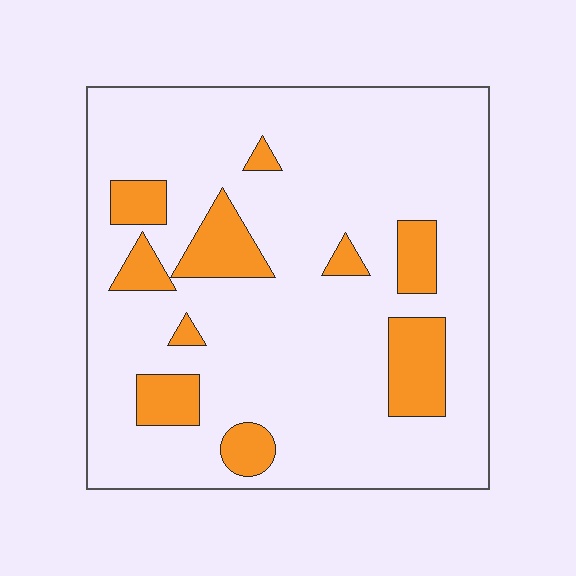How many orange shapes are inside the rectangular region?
10.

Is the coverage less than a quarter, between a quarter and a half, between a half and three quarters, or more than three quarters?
Less than a quarter.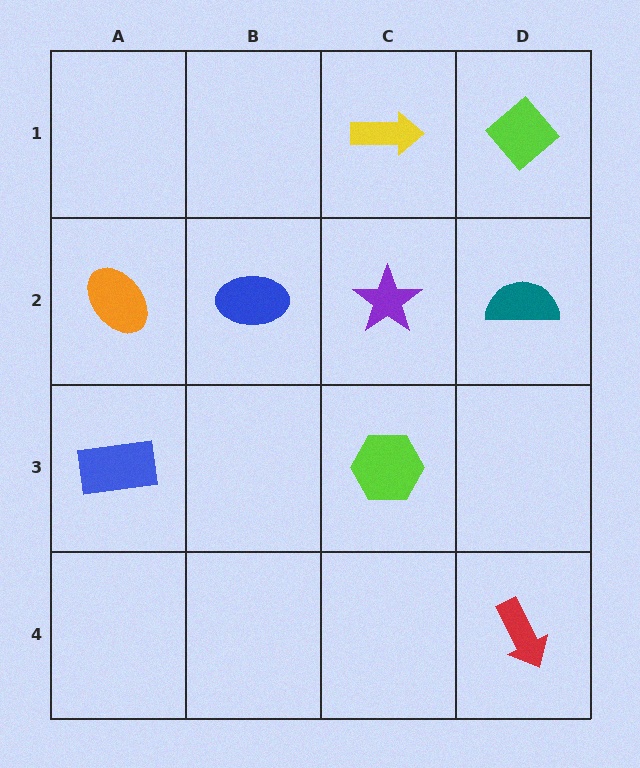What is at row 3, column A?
A blue rectangle.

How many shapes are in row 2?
4 shapes.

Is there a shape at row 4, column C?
No, that cell is empty.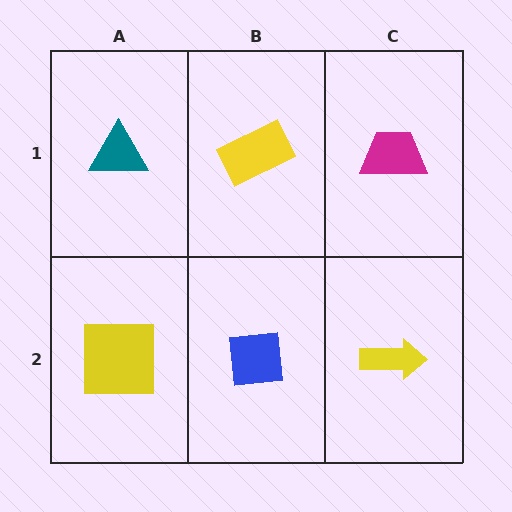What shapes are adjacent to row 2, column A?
A teal triangle (row 1, column A), a blue square (row 2, column B).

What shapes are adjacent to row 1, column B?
A blue square (row 2, column B), a teal triangle (row 1, column A), a magenta trapezoid (row 1, column C).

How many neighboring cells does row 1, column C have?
2.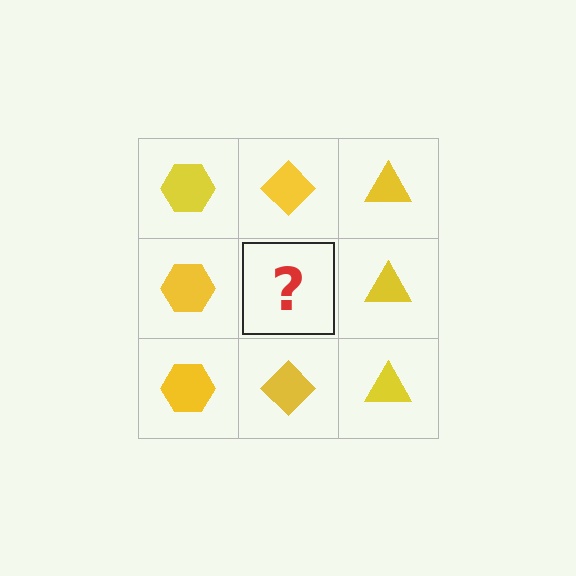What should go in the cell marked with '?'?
The missing cell should contain a yellow diamond.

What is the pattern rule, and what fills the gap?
The rule is that each column has a consistent shape. The gap should be filled with a yellow diamond.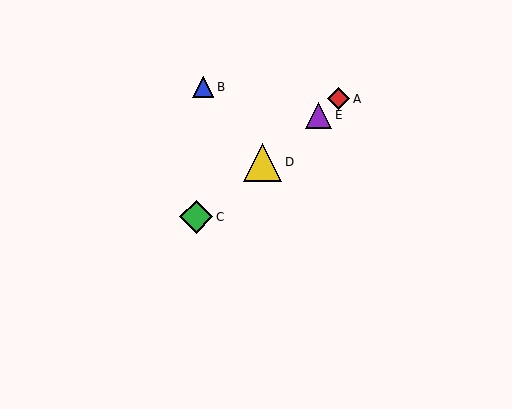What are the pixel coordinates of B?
Object B is at (203, 87).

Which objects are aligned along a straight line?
Objects A, C, D, E are aligned along a straight line.